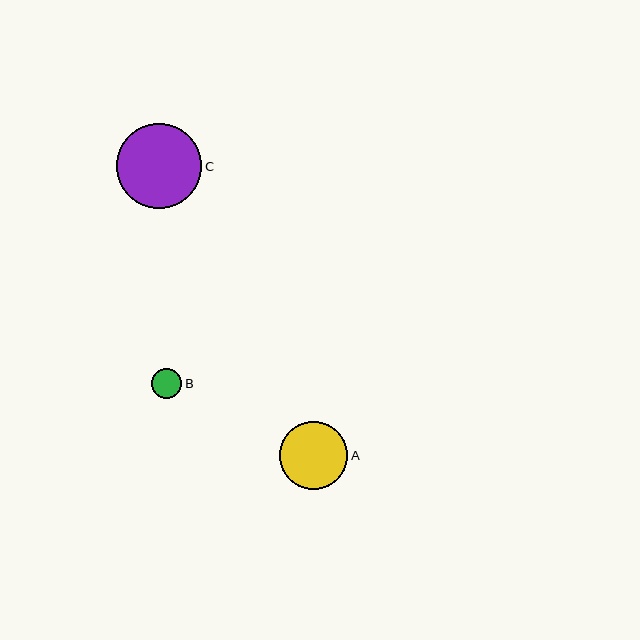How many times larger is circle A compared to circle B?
Circle A is approximately 2.2 times the size of circle B.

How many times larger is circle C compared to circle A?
Circle C is approximately 1.2 times the size of circle A.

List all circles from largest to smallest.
From largest to smallest: C, A, B.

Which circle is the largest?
Circle C is the largest with a size of approximately 85 pixels.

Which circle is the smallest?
Circle B is the smallest with a size of approximately 30 pixels.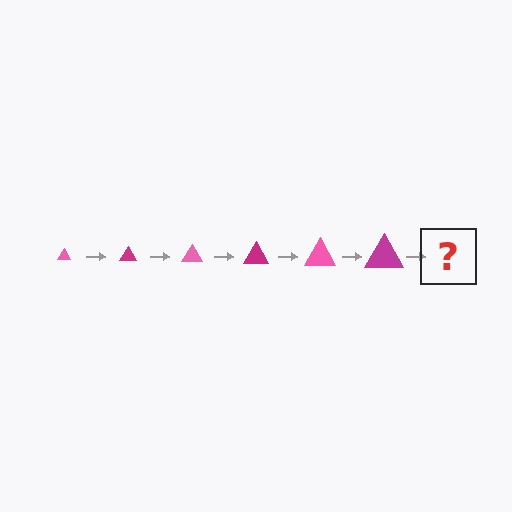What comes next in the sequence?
The next element should be a pink triangle, larger than the previous one.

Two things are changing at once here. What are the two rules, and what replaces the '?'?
The two rules are that the triangle grows larger each step and the color cycles through pink and magenta. The '?' should be a pink triangle, larger than the previous one.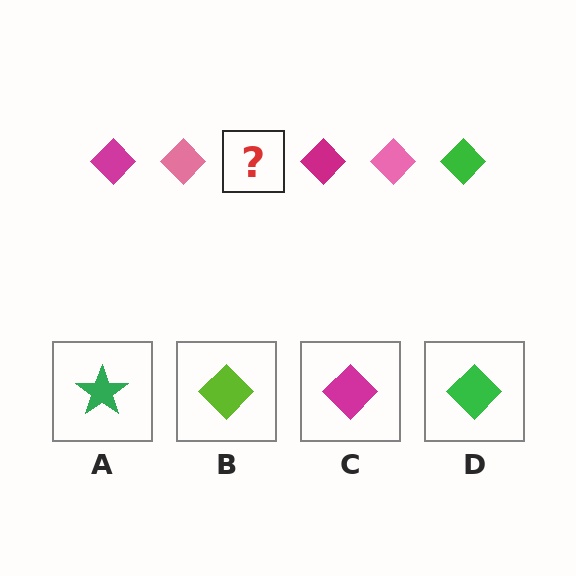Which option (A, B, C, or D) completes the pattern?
D.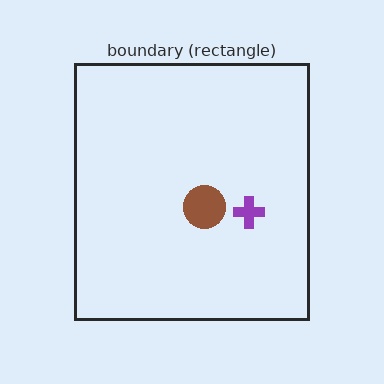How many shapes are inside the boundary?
2 inside, 0 outside.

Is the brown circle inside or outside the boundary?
Inside.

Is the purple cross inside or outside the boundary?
Inside.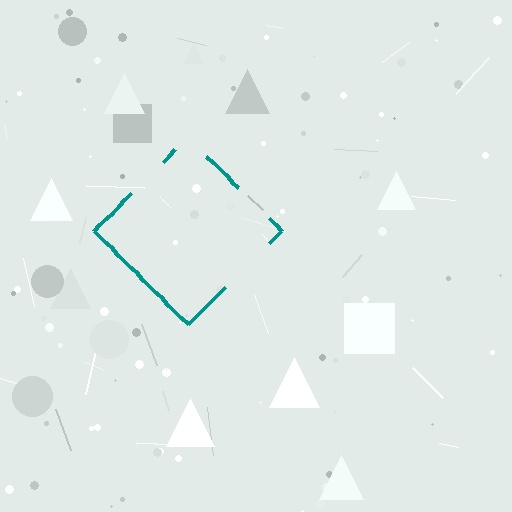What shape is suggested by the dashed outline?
The dashed outline suggests a diamond.